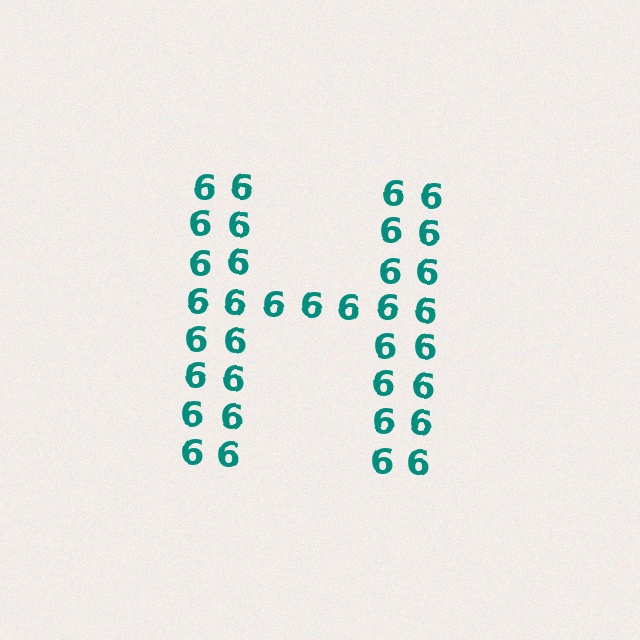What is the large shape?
The large shape is the letter H.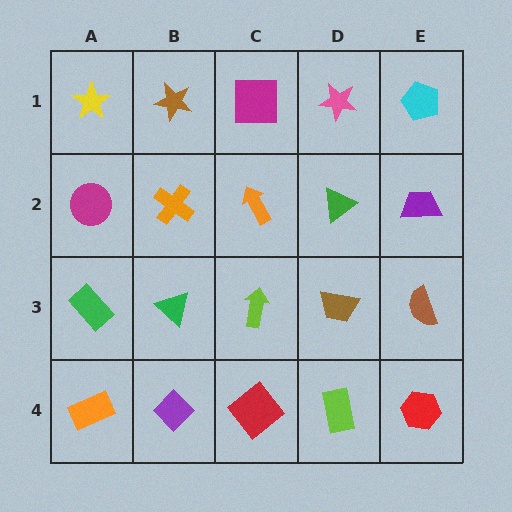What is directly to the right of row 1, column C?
A pink star.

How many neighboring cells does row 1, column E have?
2.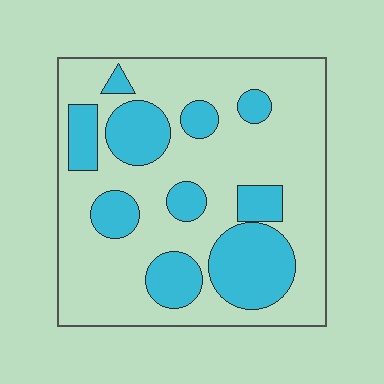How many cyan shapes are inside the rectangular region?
10.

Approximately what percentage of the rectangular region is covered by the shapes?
Approximately 30%.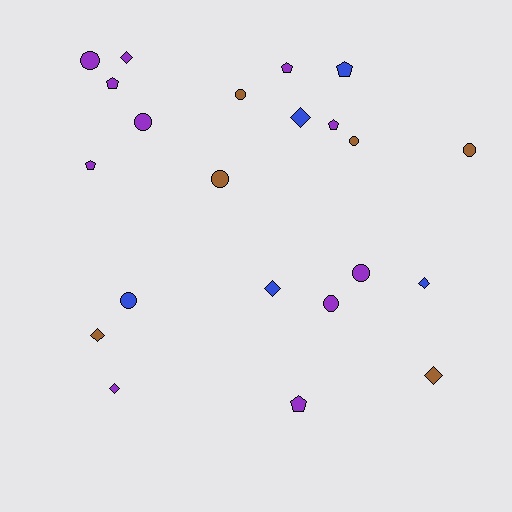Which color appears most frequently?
Purple, with 11 objects.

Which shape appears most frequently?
Circle, with 9 objects.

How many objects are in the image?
There are 22 objects.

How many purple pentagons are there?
There are 5 purple pentagons.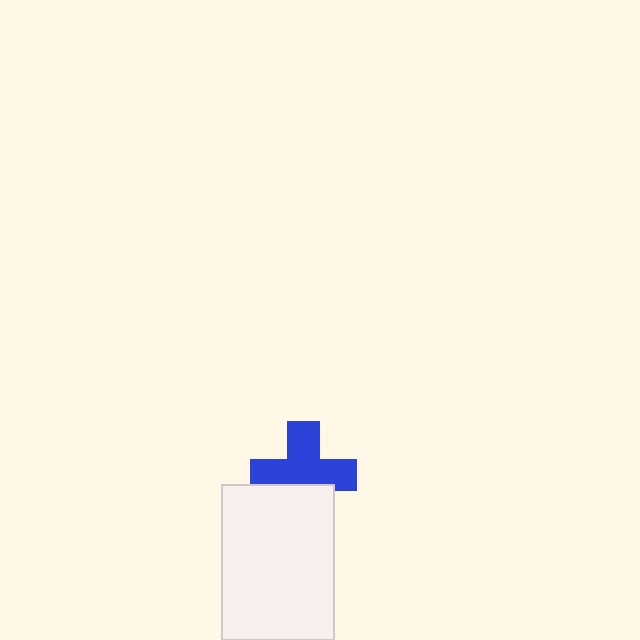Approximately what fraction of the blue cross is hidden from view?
Roughly 32% of the blue cross is hidden behind the white rectangle.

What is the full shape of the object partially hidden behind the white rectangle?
The partially hidden object is a blue cross.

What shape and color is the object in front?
The object in front is a white rectangle.